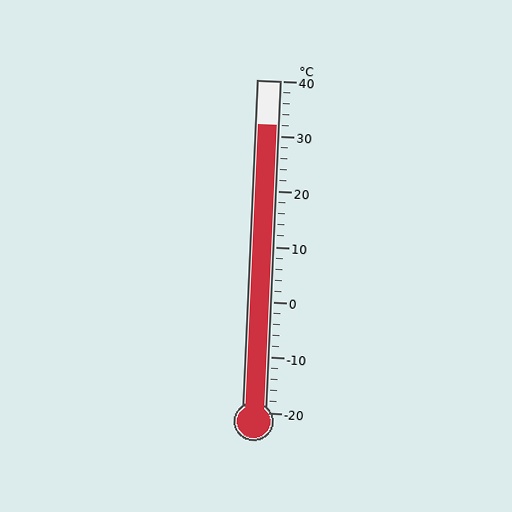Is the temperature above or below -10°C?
The temperature is above -10°C.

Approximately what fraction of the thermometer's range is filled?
The thermometer is filled to approximately 85% of its range.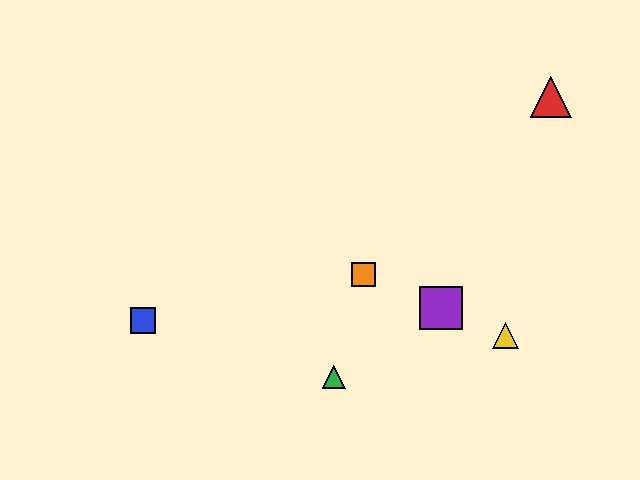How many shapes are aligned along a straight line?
3 shapes (the yellow triangle, the purple square, the orange square) are aligned along a straight line.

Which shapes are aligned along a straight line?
The yellow triangle, the purple square, the orange square are aligned along a straight line.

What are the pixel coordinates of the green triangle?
The green triangle is at (334, 377).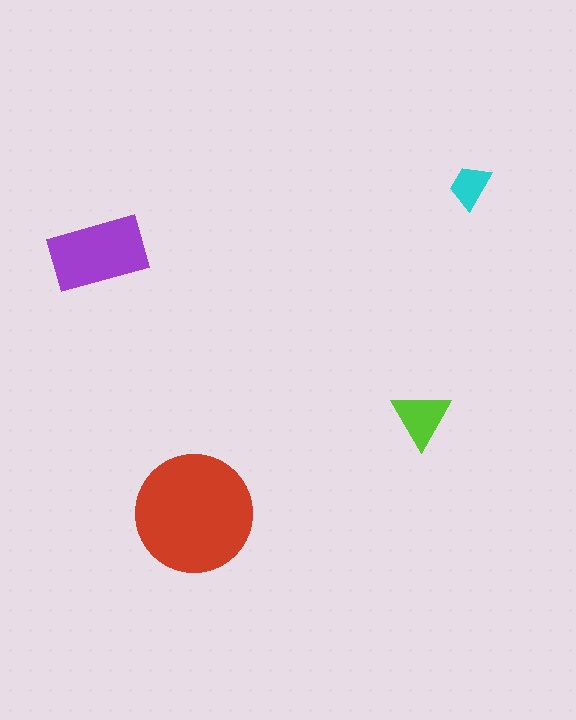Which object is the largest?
The red circle.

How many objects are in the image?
There are 4 objects in the image.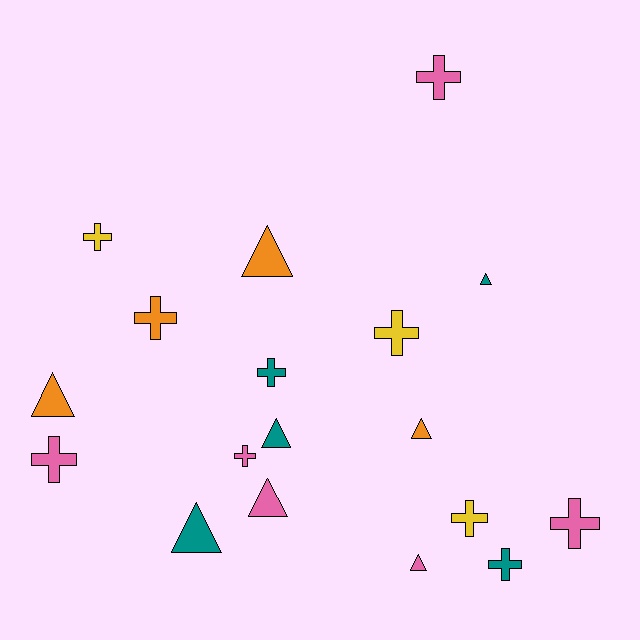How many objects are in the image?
There are 18 objects.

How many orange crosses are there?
There is 1 orange cross.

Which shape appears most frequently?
Cross, with 10 objects.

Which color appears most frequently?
Pink, with 6 objects.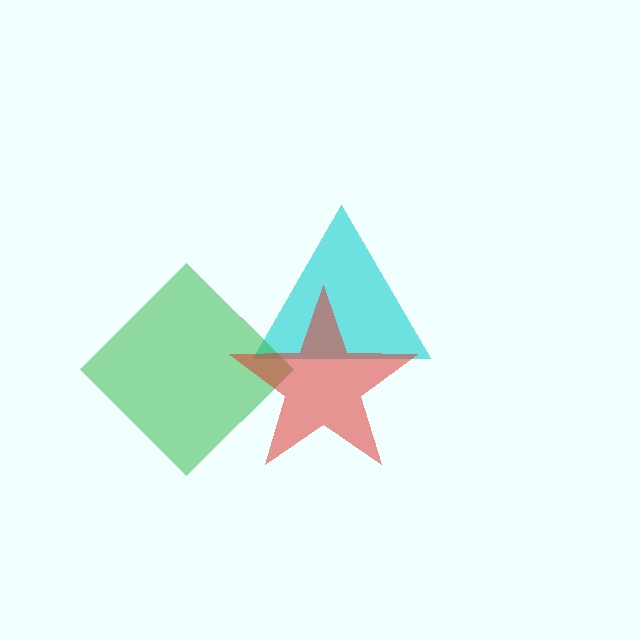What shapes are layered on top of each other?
The layered shapes are: a cyan triangle, a green diamond, a red star.